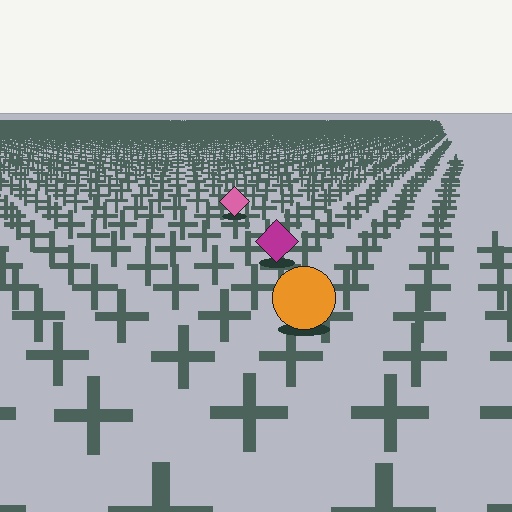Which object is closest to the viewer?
The orange circle is closest. The texture marks near it are larger and more spread out.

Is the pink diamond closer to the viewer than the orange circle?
No. The orange circle is closer — you can tell from the texture gradient: the ground texture is coarser near it.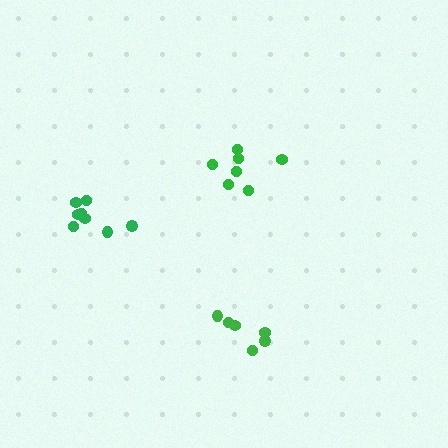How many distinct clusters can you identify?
There are 3 distinct clusters.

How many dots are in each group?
Group 1: 7 dots, Group 2: 6 dots, Group 3: 8 dots (21 total).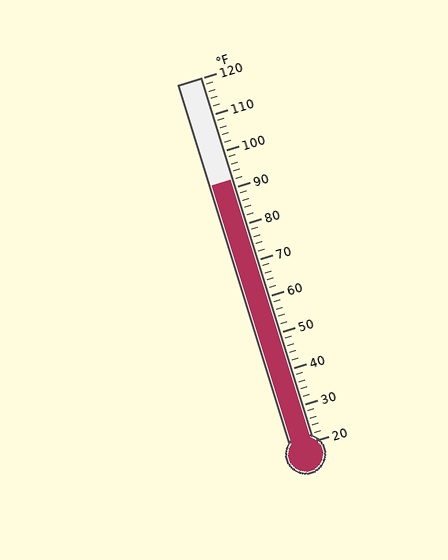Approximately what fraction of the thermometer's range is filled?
The thermometer is filled to approximately 70% of its range.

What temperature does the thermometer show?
The thermometer shows approximately 92°F.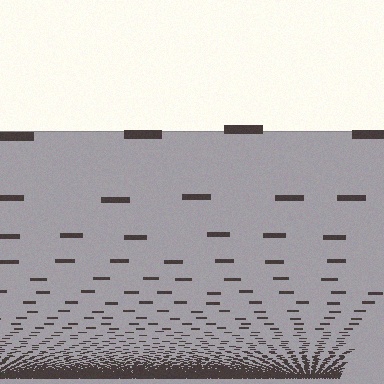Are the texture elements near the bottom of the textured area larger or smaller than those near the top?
Smaller. The gradient is inverted — elements near the bottom are smaller and denser.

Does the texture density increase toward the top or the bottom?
Density increases toward the bottom.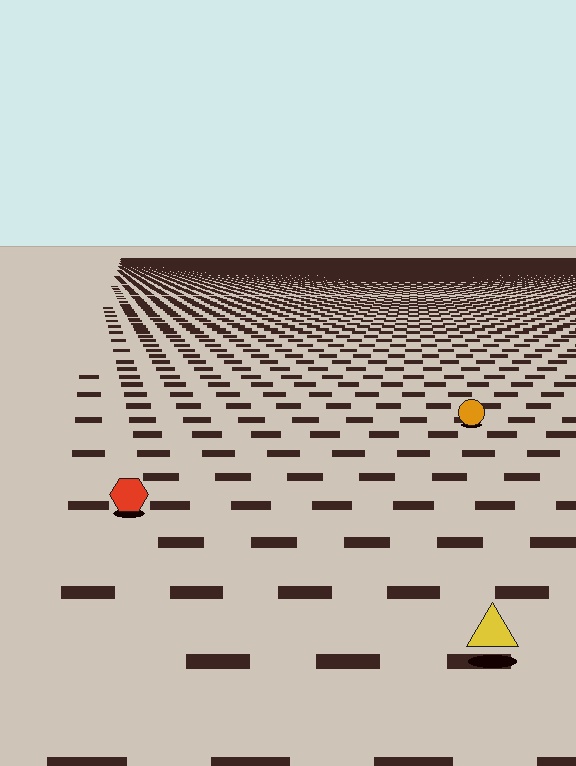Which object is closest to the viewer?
The yellow triangle is closest. The texture marks near it are larger and more spread out.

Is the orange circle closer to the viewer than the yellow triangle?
No. The yellow triangle is closer — you can tell from the texture gradient: the ground texture is coarser near it.